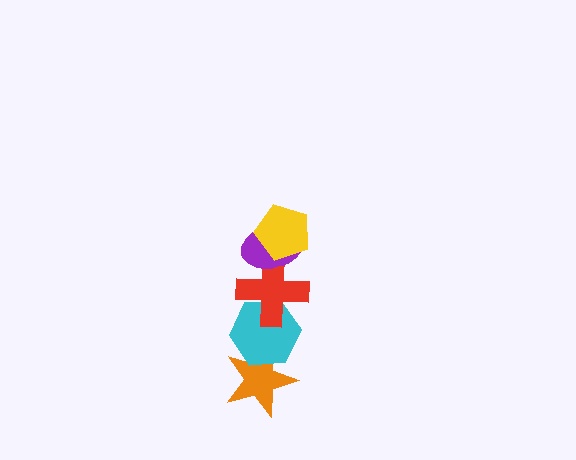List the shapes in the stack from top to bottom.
From top to bottom: the yellow pentagon, the purple ellipse, the red cross, the cyan hexagon, the orange star.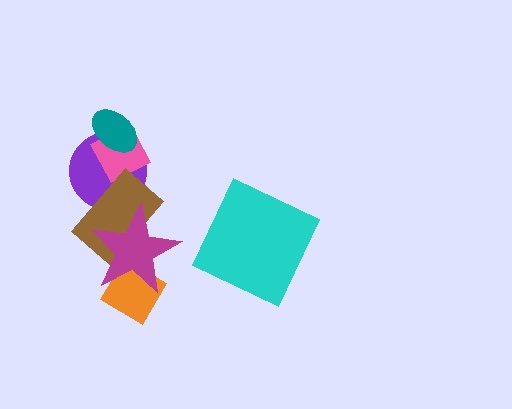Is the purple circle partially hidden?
Yes, it is partially covered by another shape.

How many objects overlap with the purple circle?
3 objects overlap with the purple circle.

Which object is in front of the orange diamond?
The magenta star is in front of the orange diamond.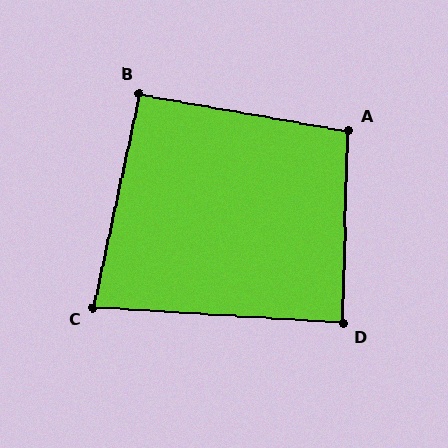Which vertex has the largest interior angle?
A, at approximately 99 degrees.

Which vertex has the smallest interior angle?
C, at approximately 81 degrees.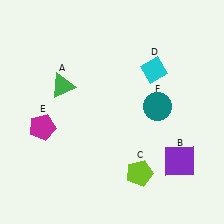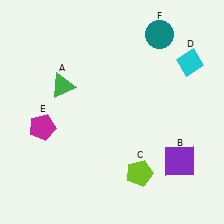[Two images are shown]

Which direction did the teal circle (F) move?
The teal circle (F) moved up.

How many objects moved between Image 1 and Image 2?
2 objects moved between the two images.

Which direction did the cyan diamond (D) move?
The cyan diamond (D) moved right.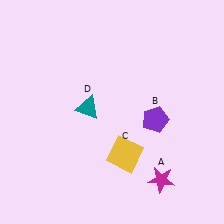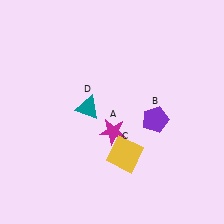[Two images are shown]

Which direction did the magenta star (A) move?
The magenta star (A) moved left.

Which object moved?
The magenta star (A) moved left.